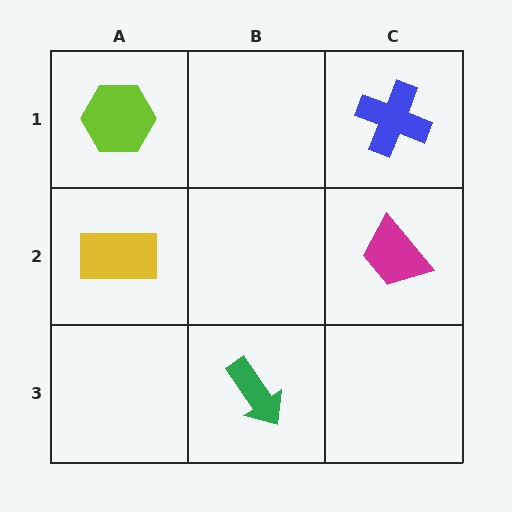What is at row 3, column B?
A green arrow.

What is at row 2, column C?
A magenta trapezoid.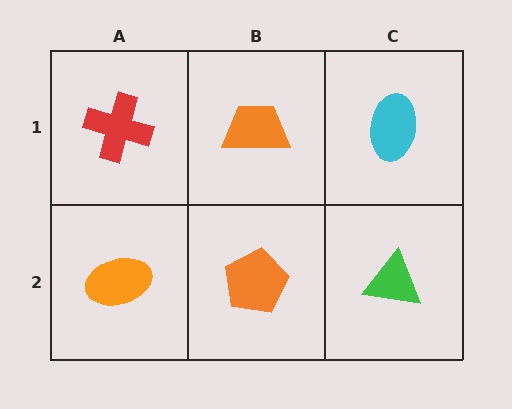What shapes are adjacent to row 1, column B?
An orange pentagon (row 2, column B), a red cross (row 1, column A), a cyan ellipse (row 1, column C).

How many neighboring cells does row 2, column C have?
2.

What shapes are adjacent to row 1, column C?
A green triangle (row 2, column C), an orange trapezoid (row 1, column B).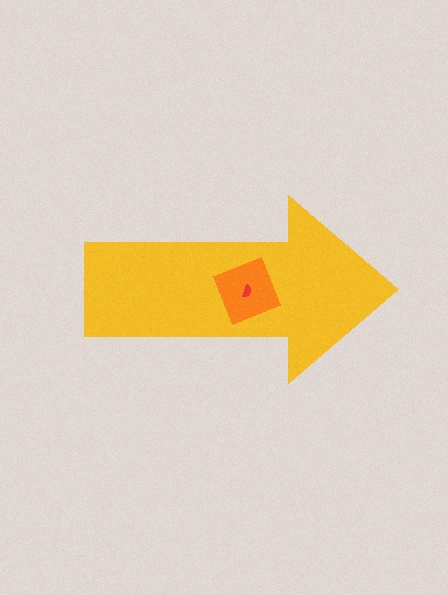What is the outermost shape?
The yellow arrow.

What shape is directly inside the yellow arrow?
The orange square.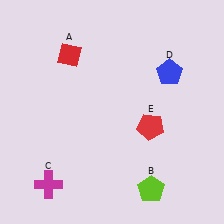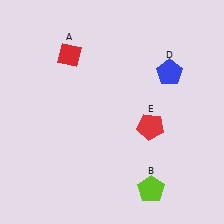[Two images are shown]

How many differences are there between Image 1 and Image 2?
There is 1 difference between the two images.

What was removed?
The magenta cross (C) was removed in Image 2.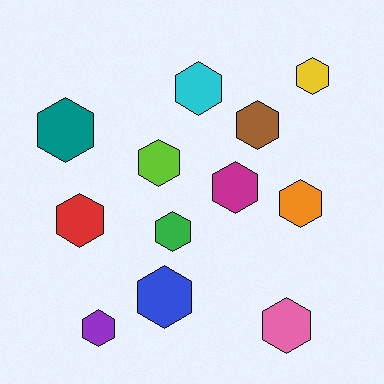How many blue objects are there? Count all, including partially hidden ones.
There is 1 blue object.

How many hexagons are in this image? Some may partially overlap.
There are 12 hexagons.